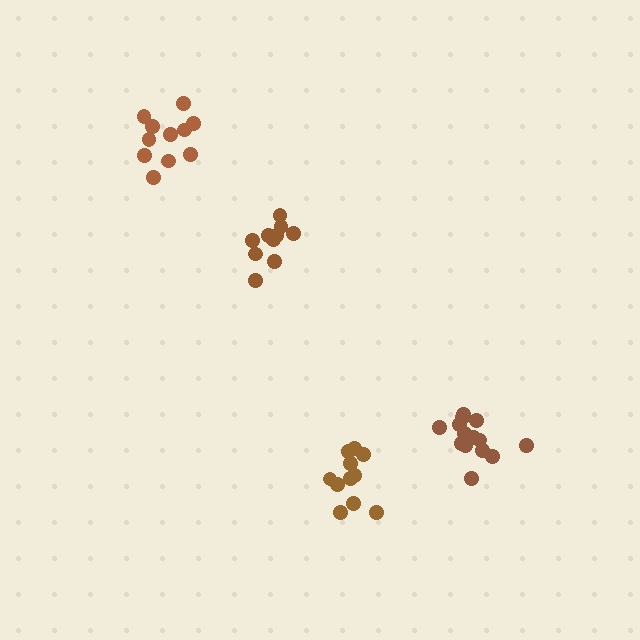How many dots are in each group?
Group 1: 14 dots, Group 2: 11 dots, Group 3: 11 dots, Group 4: 10 dots (46 total).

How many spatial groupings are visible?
There are 4 spatial groupings.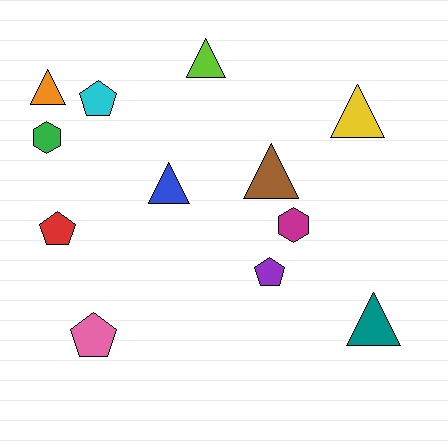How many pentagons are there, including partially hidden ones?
There are 4 pentagons.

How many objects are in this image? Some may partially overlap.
There are 12 objects.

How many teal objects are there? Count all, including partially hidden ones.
There is 1 teal object.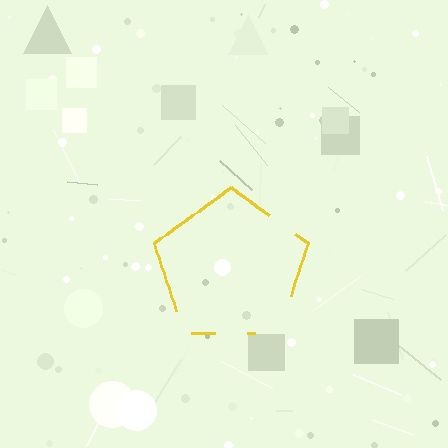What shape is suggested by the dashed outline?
The dashed outline suggests a pentagon.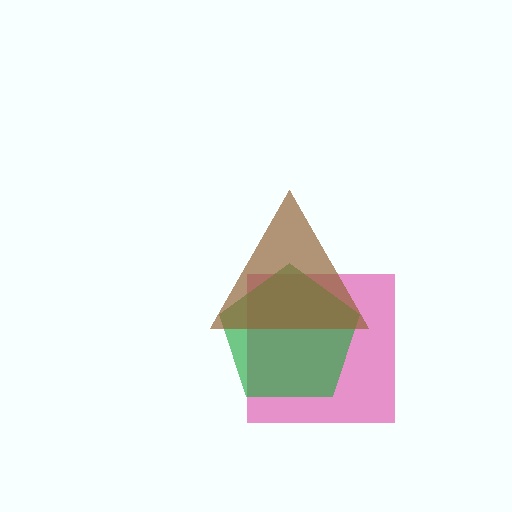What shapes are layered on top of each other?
The layered shapes are: a pink square, a green pentagon, a brown triangle.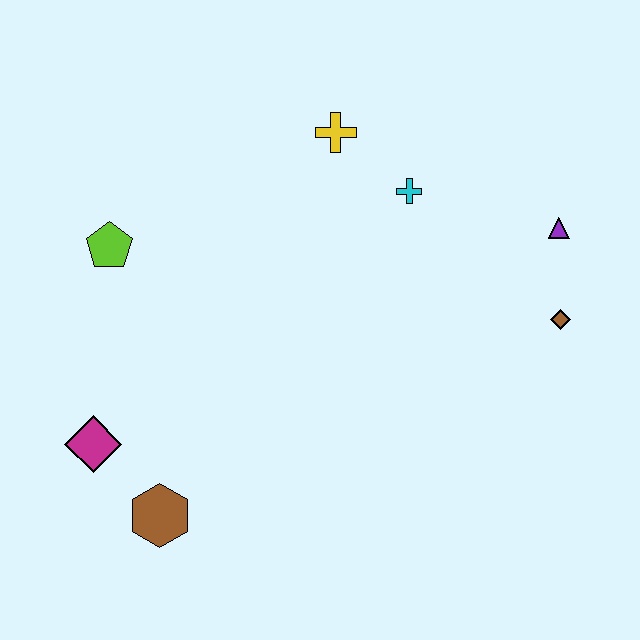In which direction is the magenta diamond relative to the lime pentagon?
The magenta diamond is below the lime pentagon.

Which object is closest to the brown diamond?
The purple triangle is closest to the brown diamond.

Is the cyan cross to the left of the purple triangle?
Yes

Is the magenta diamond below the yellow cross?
Yes